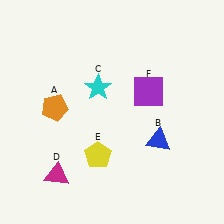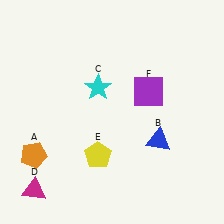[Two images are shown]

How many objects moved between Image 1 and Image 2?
2 objects moved between the two images.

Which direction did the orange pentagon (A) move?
The orange pentagon (A) moved down.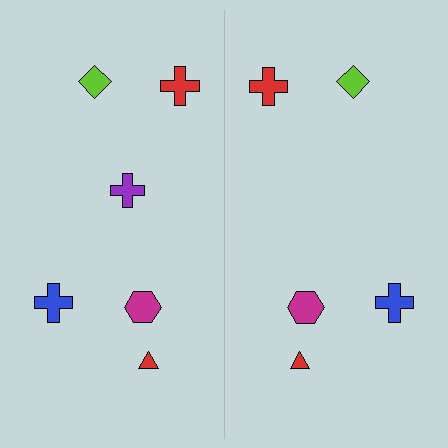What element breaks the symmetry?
A purple cross is missing from the right side.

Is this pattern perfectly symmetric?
No, the pattern is not perfectly symmetric. A purple cross is missing from the right side.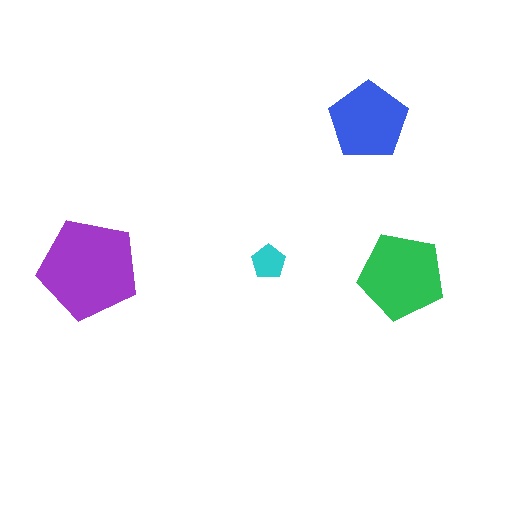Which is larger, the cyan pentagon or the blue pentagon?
The blue one.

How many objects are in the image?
There are 4 objects in the image.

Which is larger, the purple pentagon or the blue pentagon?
The purple one.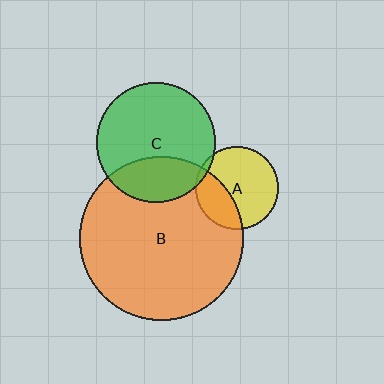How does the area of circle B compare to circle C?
Approximately 1.9 times.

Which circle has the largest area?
Circle B (orange).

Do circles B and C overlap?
Yes.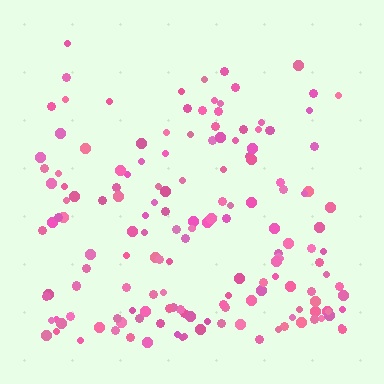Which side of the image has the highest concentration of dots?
The bottom.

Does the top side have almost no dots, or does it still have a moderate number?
Still a moderate number, just noticeably fewer than the bottom.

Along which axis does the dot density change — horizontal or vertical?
Vertical.